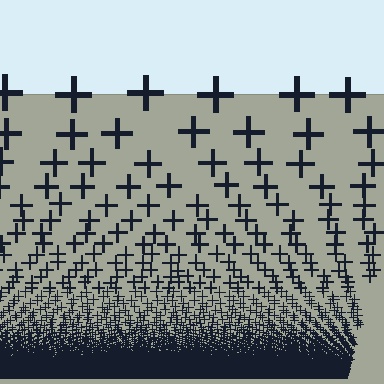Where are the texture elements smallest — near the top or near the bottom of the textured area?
Near the bottom.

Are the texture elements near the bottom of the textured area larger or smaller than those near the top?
Smaller. The gradient is inverted — elements near the bottom are smaller and denser.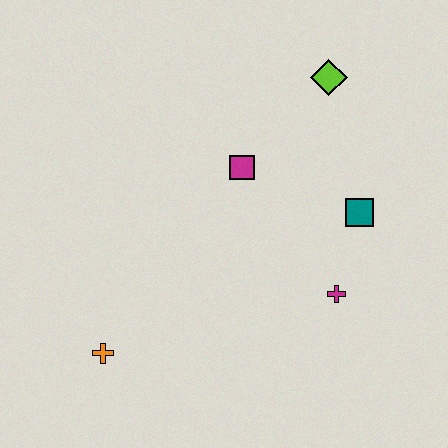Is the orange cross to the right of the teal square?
No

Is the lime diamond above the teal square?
Yes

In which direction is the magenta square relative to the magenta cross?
The magenta square is above the magenta cross.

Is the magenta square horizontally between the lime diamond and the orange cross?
Yes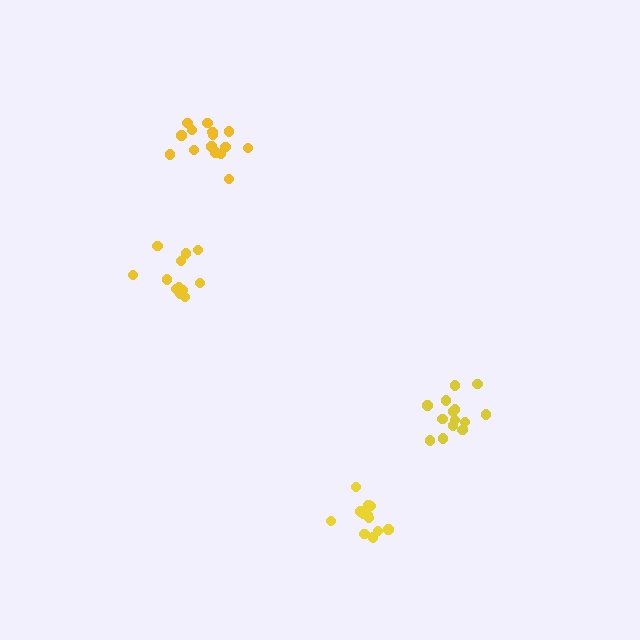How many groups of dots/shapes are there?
There are 4 groups.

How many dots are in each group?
Group 1: 12 dots, Group 2: 12 dots, Group 3: 15 dots, Group 4: 15 dots (54 total).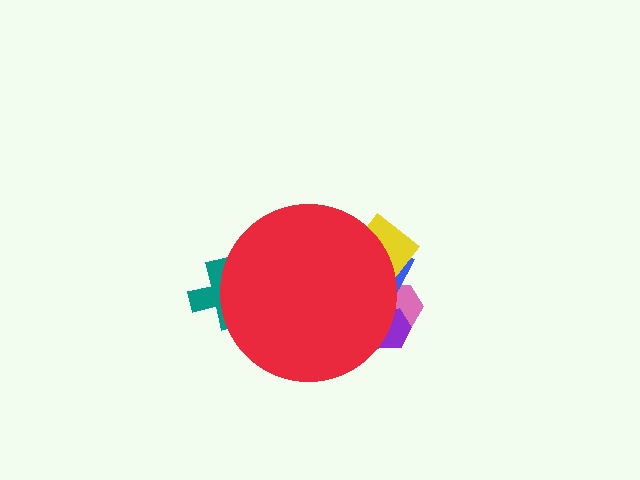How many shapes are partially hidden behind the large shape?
5 shapes are partially hidden.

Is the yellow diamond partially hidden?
Yes, the yellow diamond is partially hidden behind the red circle.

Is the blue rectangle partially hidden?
Yes, the blue rectangle is partially hidden behind the red circle.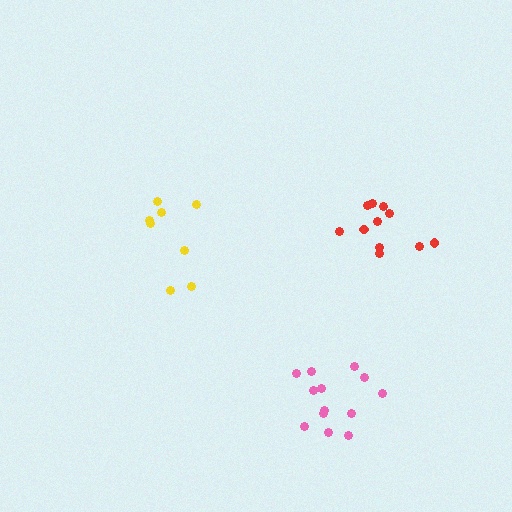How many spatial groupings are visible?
There are 3 spatial groupings.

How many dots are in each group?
Group 1: 8 dots, Group 2: 14 dots, Group 3: 11 dots (33 total).